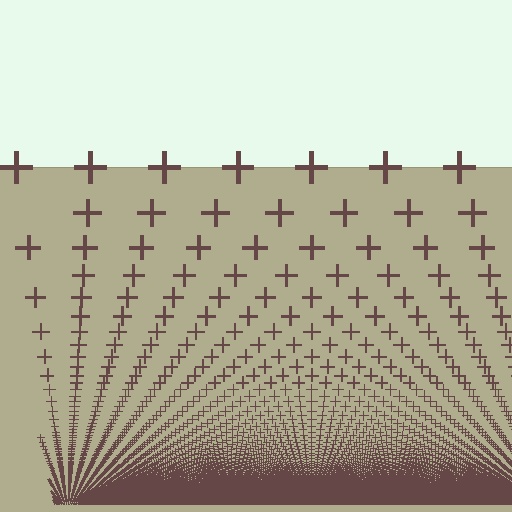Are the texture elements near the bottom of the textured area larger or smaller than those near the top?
Smaller. The gradient is inverted — elements near the bottom are smaller and denser.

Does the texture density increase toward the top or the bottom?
Density increases toward the bottom.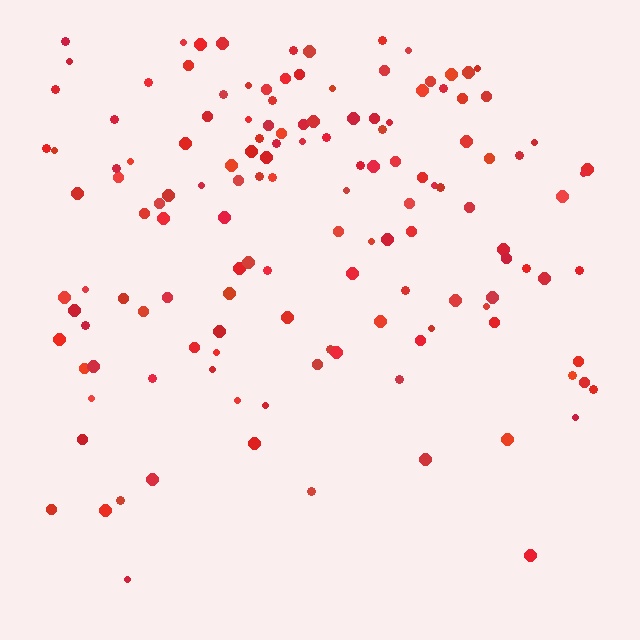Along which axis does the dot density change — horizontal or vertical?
Vertical.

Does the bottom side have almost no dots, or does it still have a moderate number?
Still a moderate number, just noticeably fewer than the top.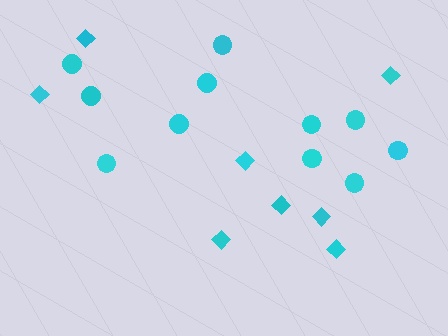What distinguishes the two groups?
There are 2 groups: one group of circles (11) and one group of diamonds (8).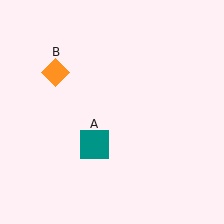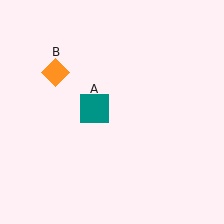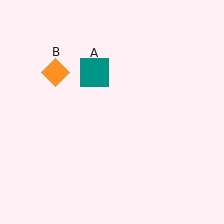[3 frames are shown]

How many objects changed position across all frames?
1 object changed position: teal square (object A).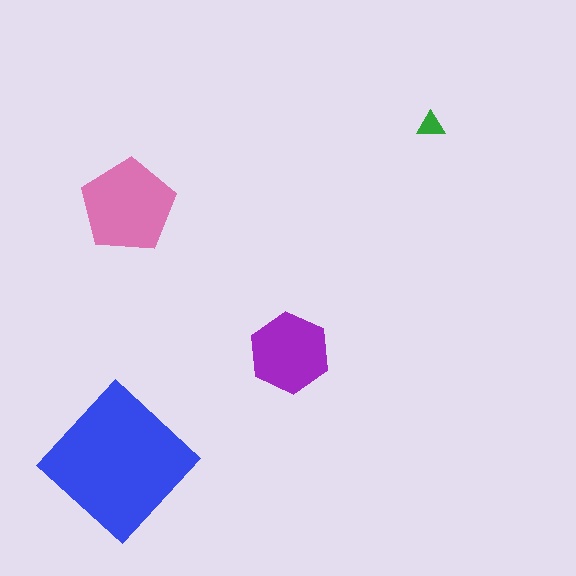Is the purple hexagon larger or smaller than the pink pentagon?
Smaller.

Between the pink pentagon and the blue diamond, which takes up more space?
The blue diamond.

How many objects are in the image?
There are 4 objects in the image.